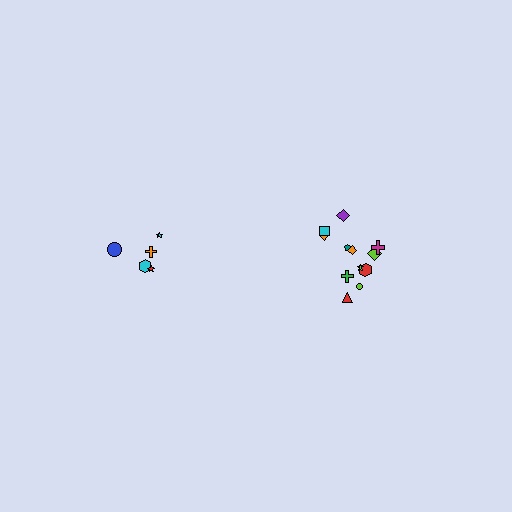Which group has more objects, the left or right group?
The right group.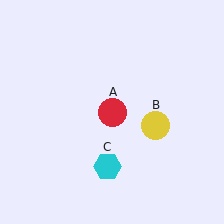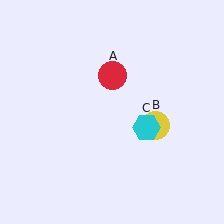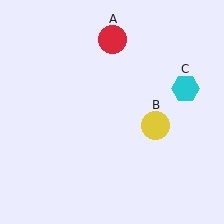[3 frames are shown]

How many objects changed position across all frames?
2 objects changed position: red circle (object A), cyan hexagon (object C).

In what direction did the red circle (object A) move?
The red circle (object A) moved up.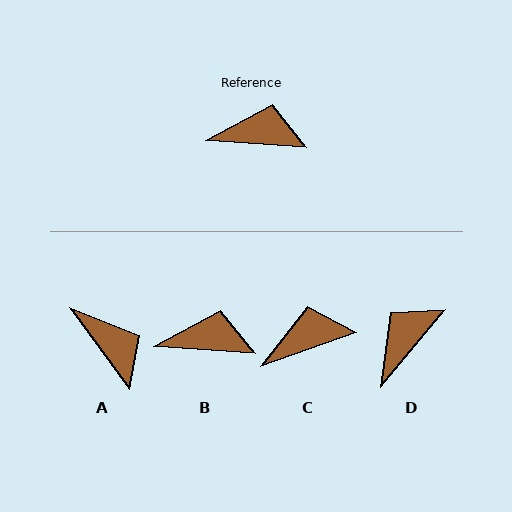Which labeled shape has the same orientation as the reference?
B.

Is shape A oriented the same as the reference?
No, it is off by about 50 degrees.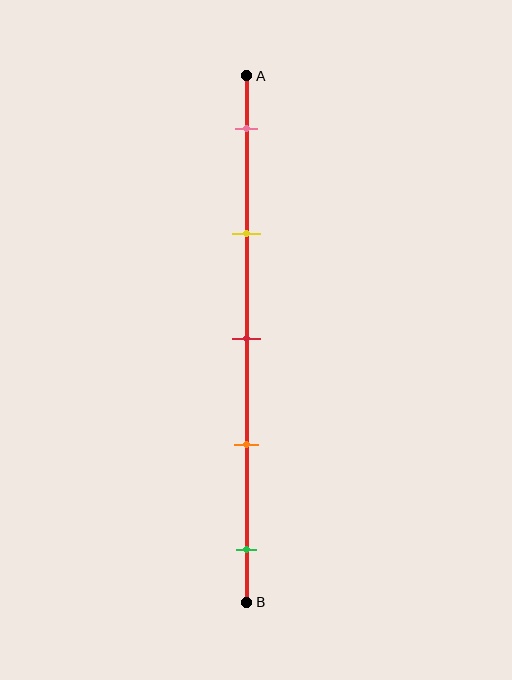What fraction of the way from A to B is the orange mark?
The orange mark is approximately 70% (0.7) of the way from A to B.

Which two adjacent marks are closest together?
The red and orange marks are the closest adjacent pair.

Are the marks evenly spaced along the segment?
Yes, the marks are approximately evenly spaced.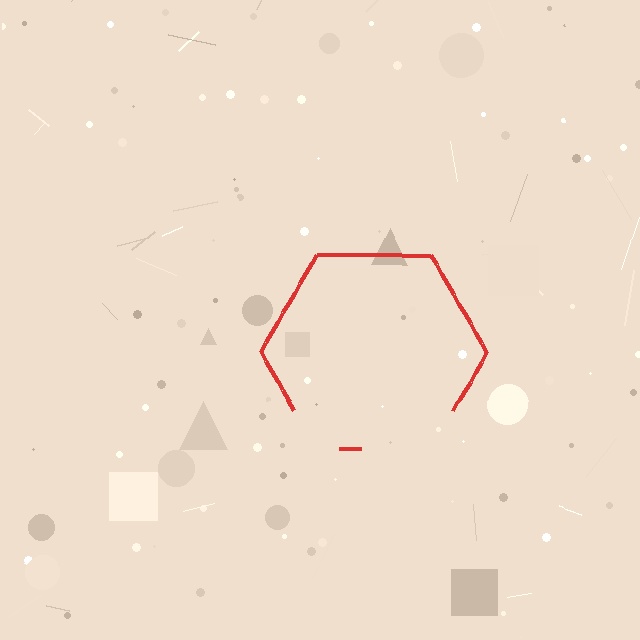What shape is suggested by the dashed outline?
The dashed outline suggests a hexagon.